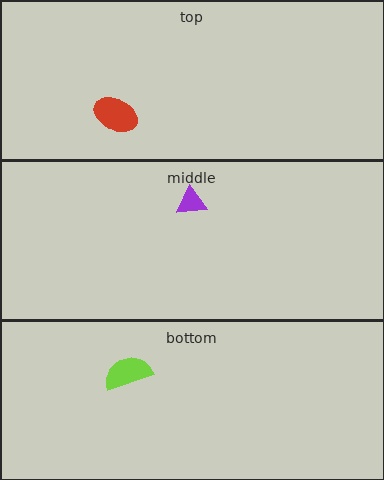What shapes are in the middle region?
The purple triangle.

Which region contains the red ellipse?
The top region.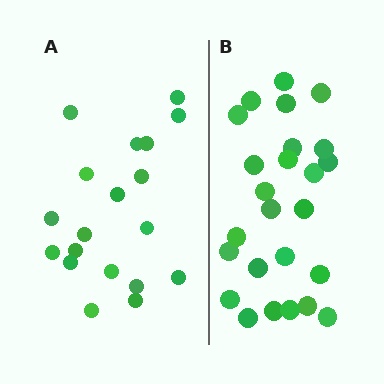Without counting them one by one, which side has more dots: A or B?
Region B (the right region) has more dots.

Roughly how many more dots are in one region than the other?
Region B has about 6 more dots than region A.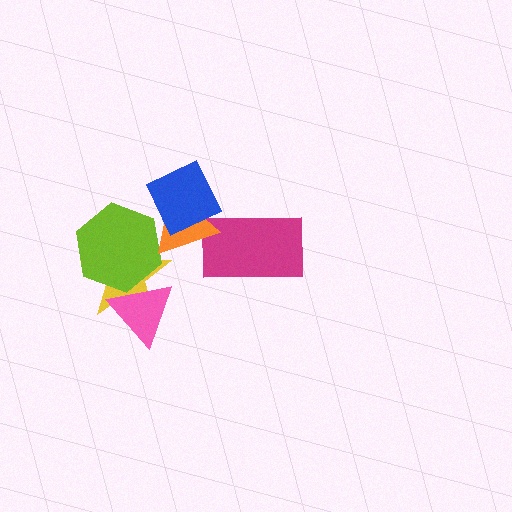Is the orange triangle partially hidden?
Yes, it is partially covered by another shape.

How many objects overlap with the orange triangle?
4 objects overlap with the orange triangle.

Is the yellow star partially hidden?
Yes, it is partially covered by another shape.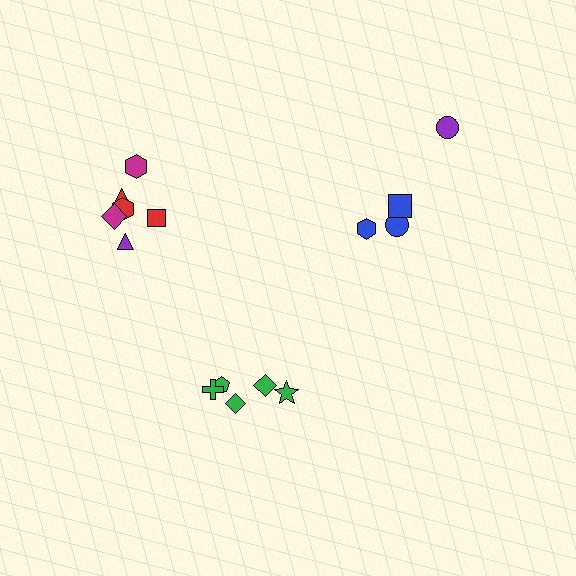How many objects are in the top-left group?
There are 6 objects.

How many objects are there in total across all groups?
There are 15 objects.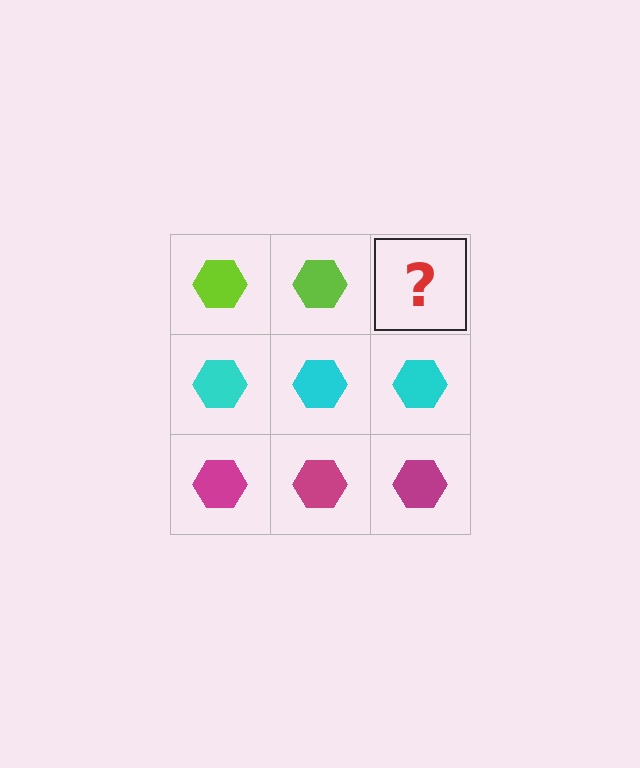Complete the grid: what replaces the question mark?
The question mark should be replaced with a lime hexagon.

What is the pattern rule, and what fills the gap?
The rule is that each row has a consistent color. The gap should be filled with a lime hexagon.